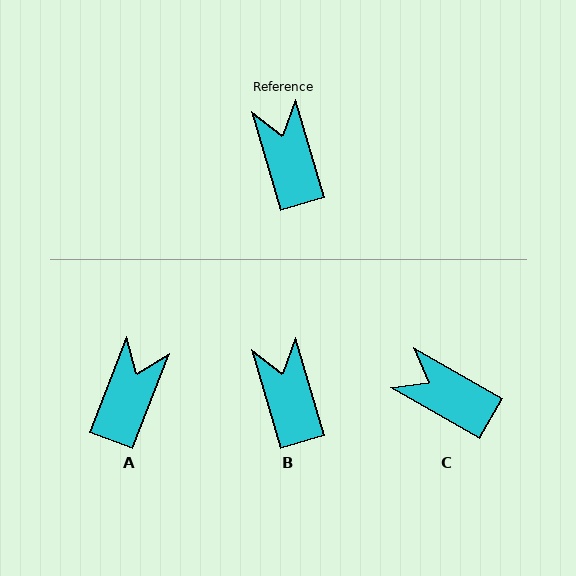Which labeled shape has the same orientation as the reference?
B.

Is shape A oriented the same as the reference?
No, it is off by about 38 degrees.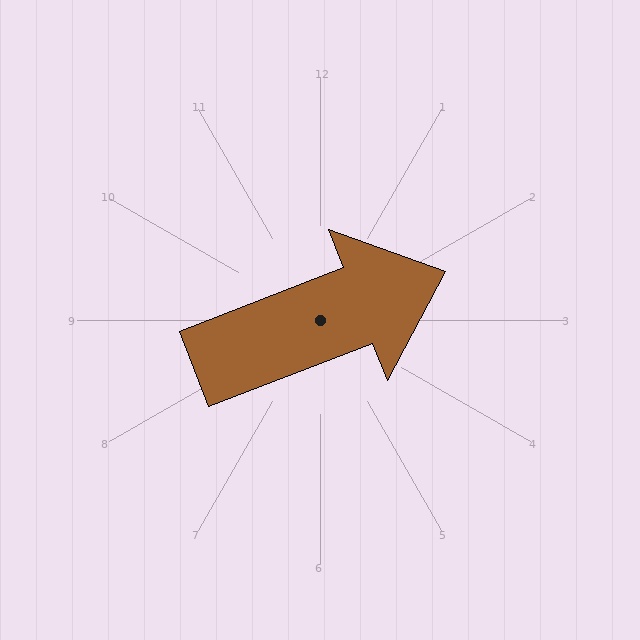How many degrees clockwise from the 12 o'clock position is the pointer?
Approximately 69 degrees.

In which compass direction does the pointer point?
East.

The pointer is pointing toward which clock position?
Roughly 2 o'clock.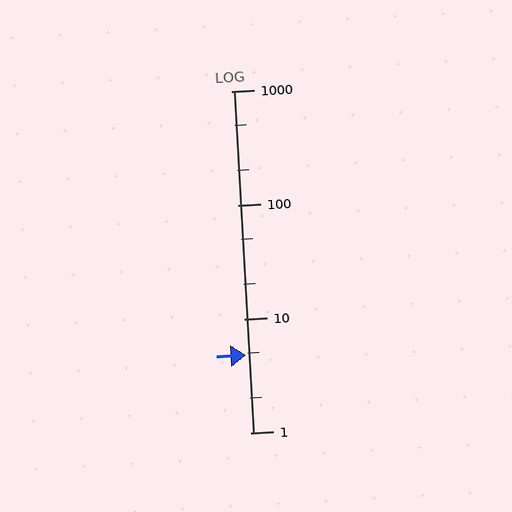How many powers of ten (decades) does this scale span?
The scale spans 3 decades, from 1 to 1000.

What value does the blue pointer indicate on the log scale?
The pointer indicates approximately 4.8.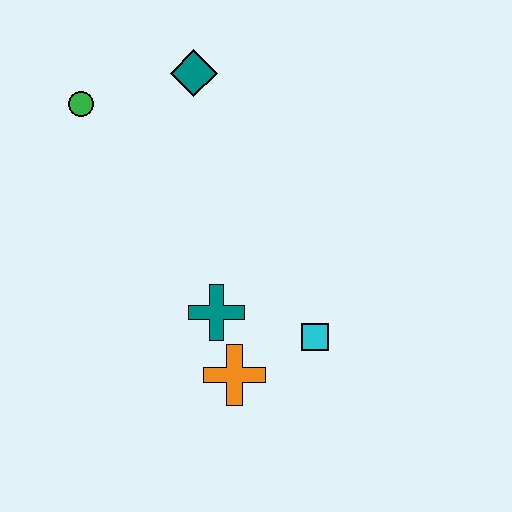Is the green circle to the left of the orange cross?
Yes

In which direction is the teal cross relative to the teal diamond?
The teal cross is below the teal diamond.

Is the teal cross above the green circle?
No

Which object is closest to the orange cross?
The teal cross is closest to the orange cross.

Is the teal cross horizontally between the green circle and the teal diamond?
No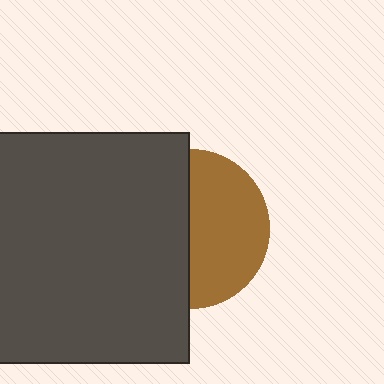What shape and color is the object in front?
The object in front is a dark gray square.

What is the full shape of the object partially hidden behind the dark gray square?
The partially hidden object is a brown circle.